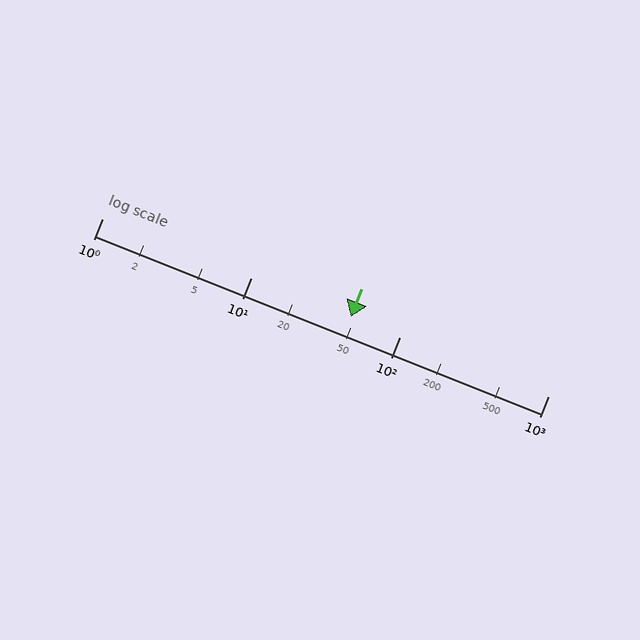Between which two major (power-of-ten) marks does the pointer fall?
The pointer is between 10 and 100.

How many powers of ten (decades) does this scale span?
The scale spans 3 decades, from 1 to 1000.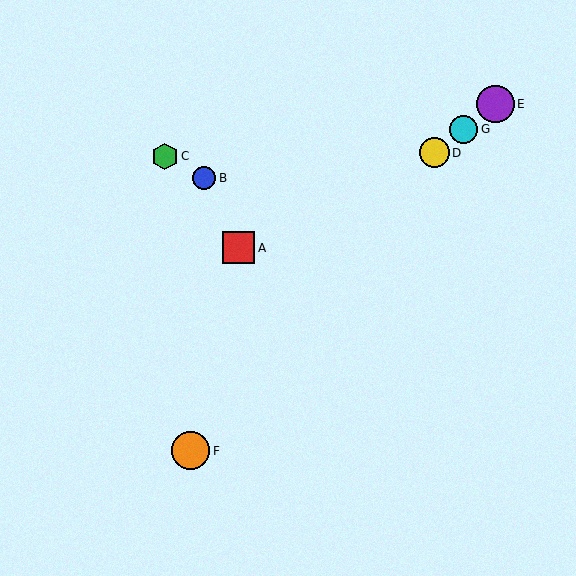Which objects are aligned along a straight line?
Objects D, E, G are aligned along a straight line.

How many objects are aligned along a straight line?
3 objects (D, E, G) are aligned along a straight line.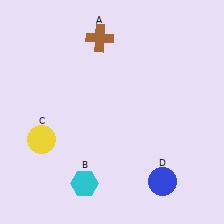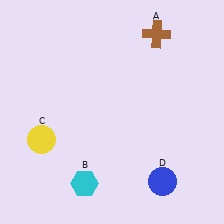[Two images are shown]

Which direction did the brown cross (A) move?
The brown cross (A) moved right.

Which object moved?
The brown cross (A) moved right.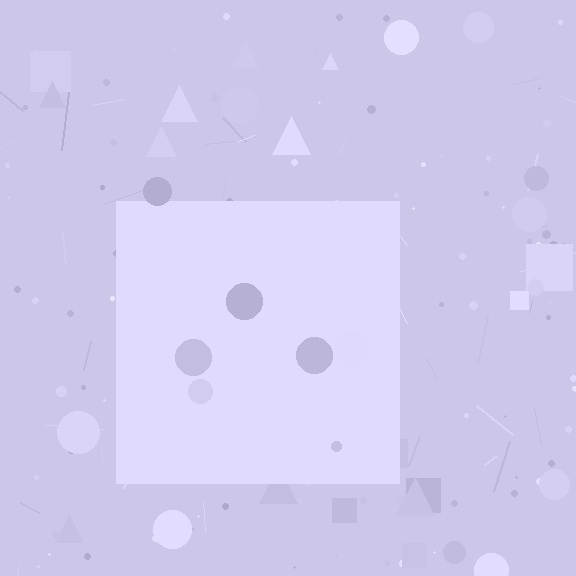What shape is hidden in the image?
A square is hidden in the image.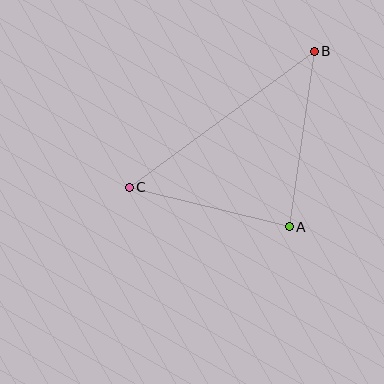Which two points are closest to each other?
Points A and C are closest to each other.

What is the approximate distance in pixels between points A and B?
The distance between A and B is approximately 177 pixels.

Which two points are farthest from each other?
Points B and C are farthest from each other.